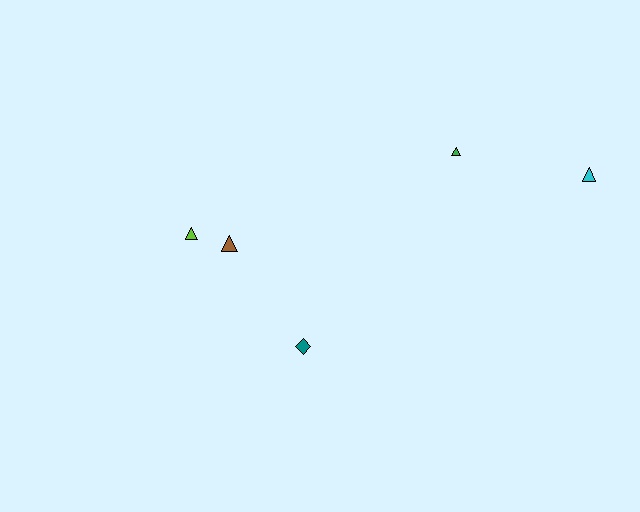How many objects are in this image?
There are 5 objects.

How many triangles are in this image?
There are 4 triangles.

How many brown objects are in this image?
There is 1 brown object.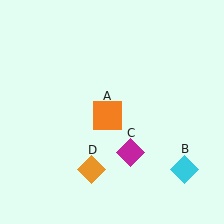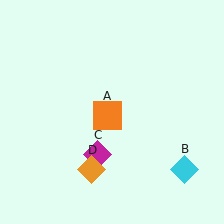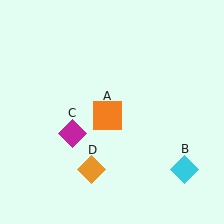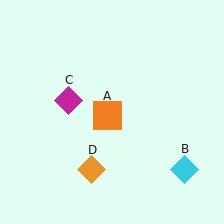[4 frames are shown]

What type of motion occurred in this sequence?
The magenta diamond (object C) rotated clockwise around the center of the scene.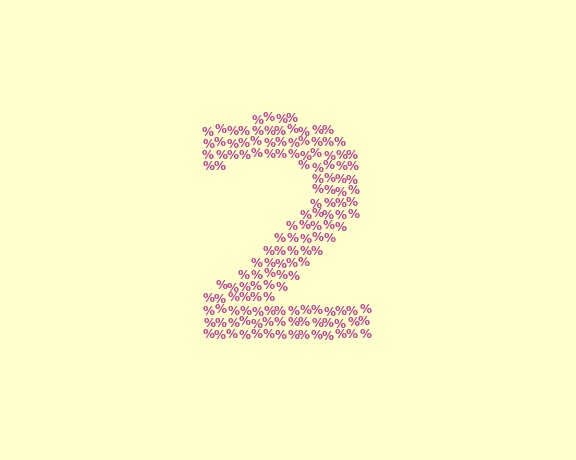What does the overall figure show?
The overall figure shows the digit 2.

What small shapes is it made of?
It is made of small percent signs.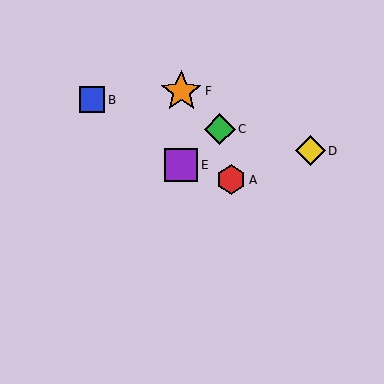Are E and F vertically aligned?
Yes, both are at x≈181.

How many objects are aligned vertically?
2 objects (E, F) are aligned vertically.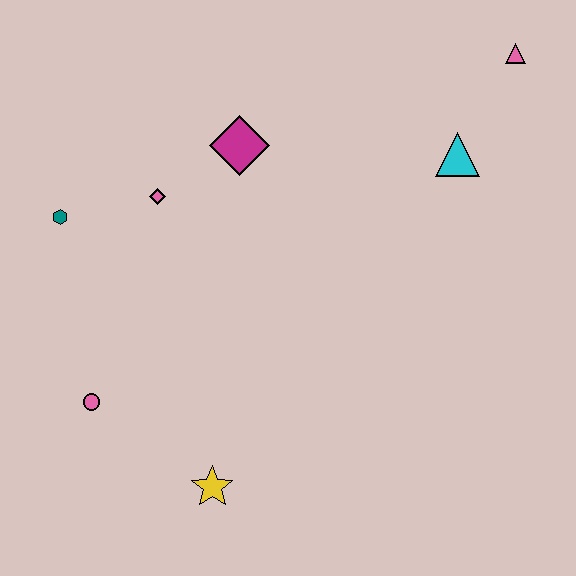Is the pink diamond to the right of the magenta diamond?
No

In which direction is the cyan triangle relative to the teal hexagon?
The cyan triangle is to the right of the teal hexagon.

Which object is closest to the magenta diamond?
The pink diamond is closest to the magenta diamond.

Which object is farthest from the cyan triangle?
The pink circle is farthest from the cyan triangle.